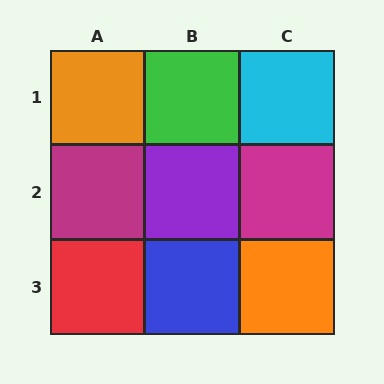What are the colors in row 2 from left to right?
Magenta, purple, magenta.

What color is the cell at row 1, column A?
Orange.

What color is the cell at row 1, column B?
Green.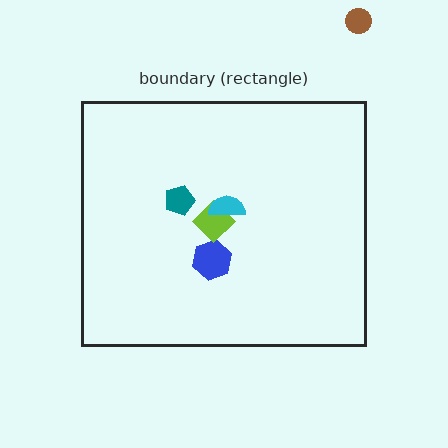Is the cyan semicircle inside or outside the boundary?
Inside.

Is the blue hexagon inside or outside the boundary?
Inside.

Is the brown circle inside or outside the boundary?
Outside.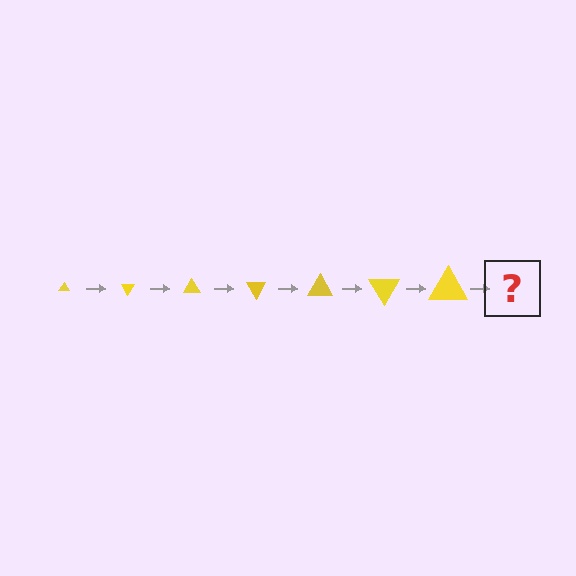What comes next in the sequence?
The next element should be a triangle, larger than the previous one and rotated 420 degrees from the start.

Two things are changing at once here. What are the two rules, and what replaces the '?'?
The two rules are that the triangle grows larger each step and it rotates 60 degrees each step. The '?' should be a triangle, larger than the previous one and rotated 420 degrees from the start.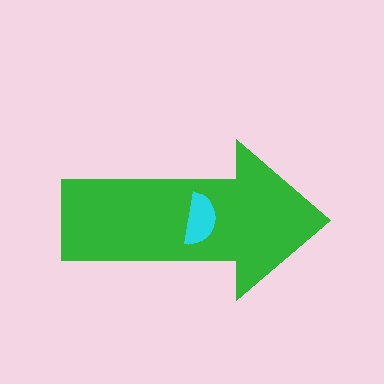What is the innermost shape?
The cyan semicircle.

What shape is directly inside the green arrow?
The cyan semicircle.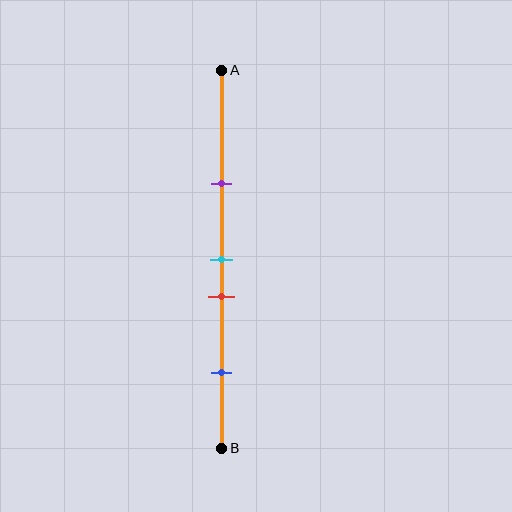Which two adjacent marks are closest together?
The cyan and red marks are the closest adjacent pair.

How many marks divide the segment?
There are 4 marks dividing the segment.